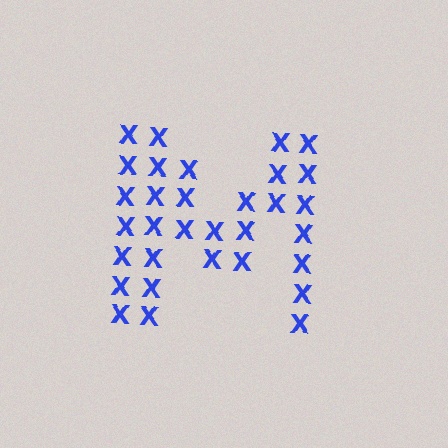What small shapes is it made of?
It is made of small letter X's.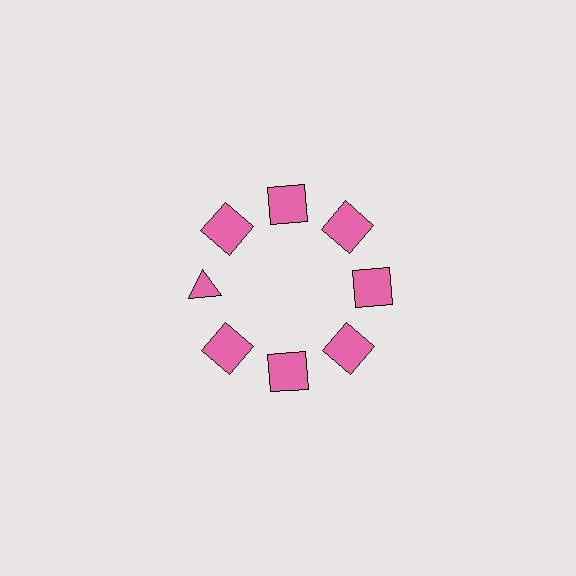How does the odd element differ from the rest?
It has a different shape: triangle instead of square.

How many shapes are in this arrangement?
There are 8 shapes arranged in a ring pattern.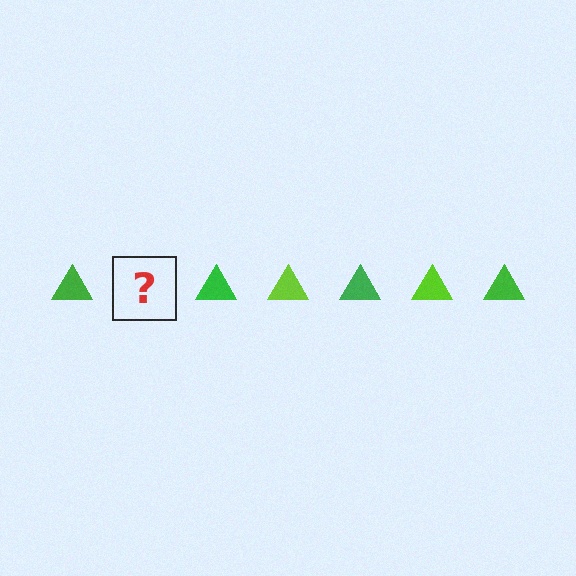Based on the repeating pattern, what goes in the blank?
The blank should be a lime triangle.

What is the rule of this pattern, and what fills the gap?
The rule is that the pattern cycles through green, lime triangles. The gap should be filled with a lime triangle.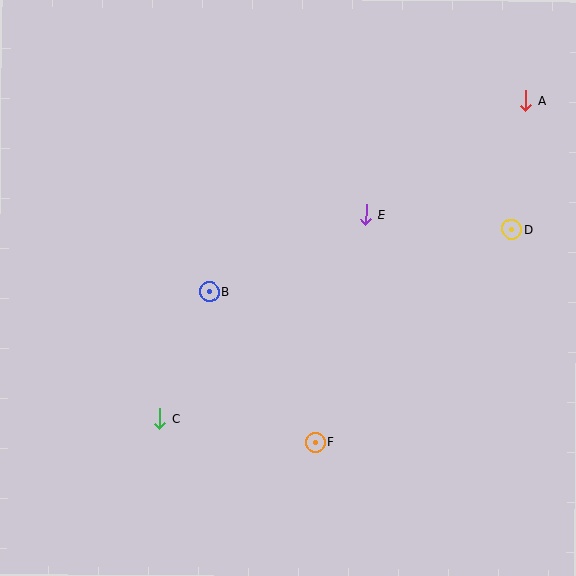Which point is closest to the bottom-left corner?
Point C is closest to the bottom-left corner.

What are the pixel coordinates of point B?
Point B is at (209, 292).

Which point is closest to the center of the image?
Point B at (209, 292) is closest to the center.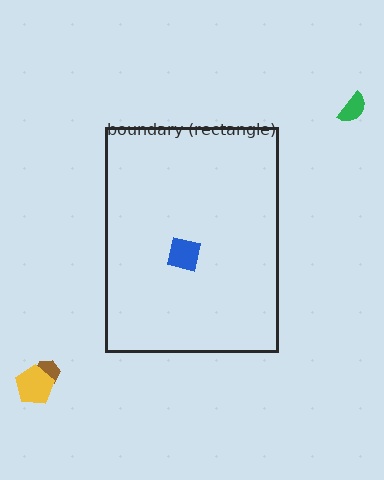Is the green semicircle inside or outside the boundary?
Outside.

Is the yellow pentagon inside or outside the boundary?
Outside.